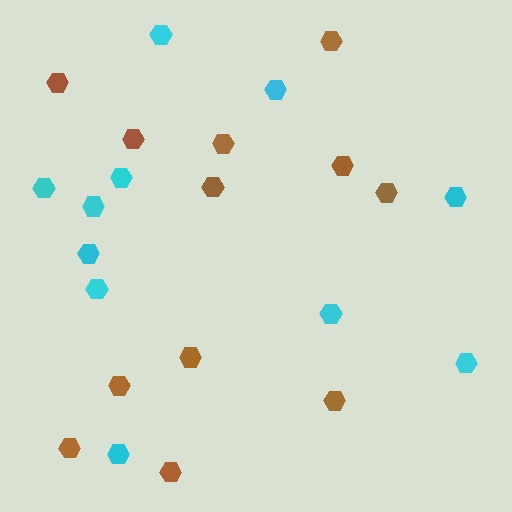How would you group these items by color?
There are 2 groups: one group of cyan hexagons (11) and one group of brown hexagons (12).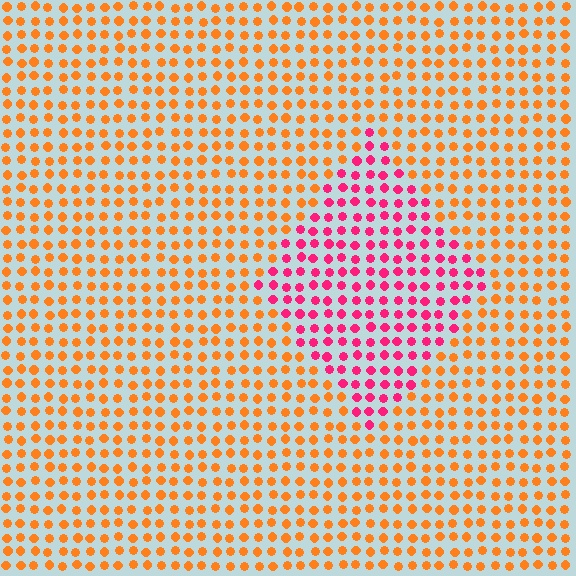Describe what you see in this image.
The image is filled with small orange elements in a uniform arrangement. A diamond-shaped region is visible where the elements are tinted to a slightly different hue, forming a subtle color boundary.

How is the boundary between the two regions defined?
The boundary is defined purely by a slight shift in hue (about 52 degrees). Spacing, size, and orientation are identical on both sides.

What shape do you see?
I see a diamond.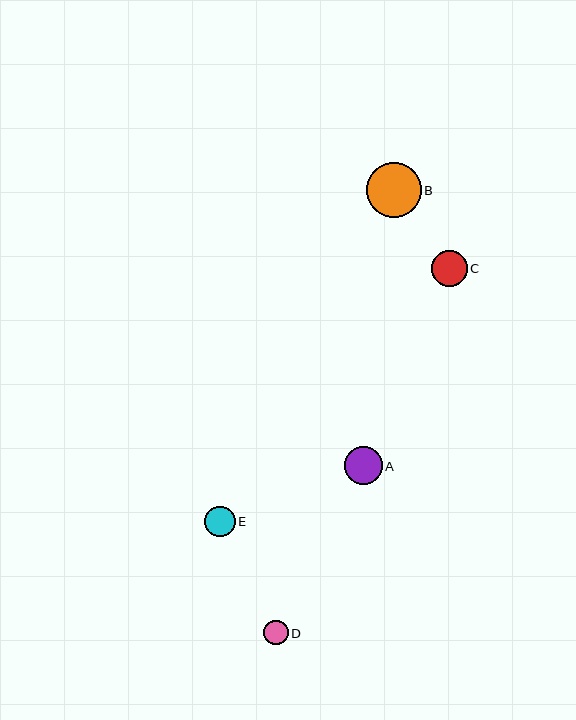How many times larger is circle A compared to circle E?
Circle A is approximately 1.2 times the size of circle E.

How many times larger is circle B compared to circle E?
Circle B is approximately 1.8 times the size of circle E.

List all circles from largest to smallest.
From largest to smallest: B, A, C, E, D.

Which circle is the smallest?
Circle D is the smallest with a size of approximately 24 pixels.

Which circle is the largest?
Circle B is the largest with a size of approximately 55 pixels.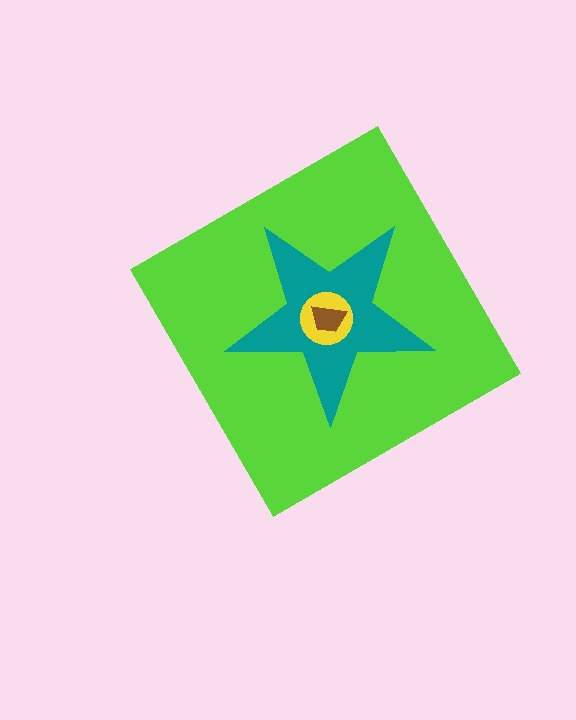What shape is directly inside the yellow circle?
The brown trapezoid.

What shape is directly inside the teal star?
The yellow circle.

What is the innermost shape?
The brown trapezoid.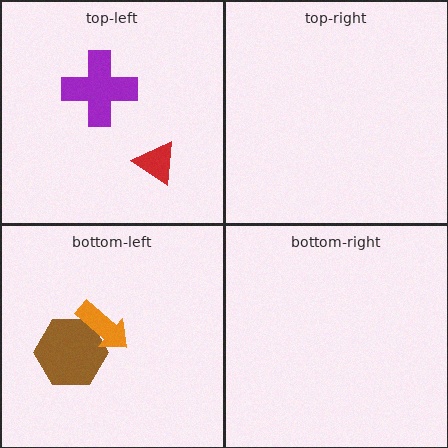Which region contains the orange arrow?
The bottom-left region.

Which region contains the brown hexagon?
The bottom-left region.